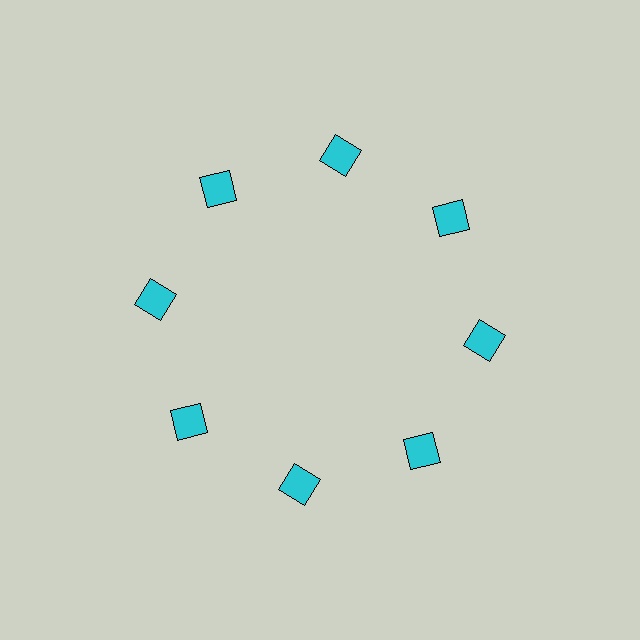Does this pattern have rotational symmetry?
Yes, this pattern has 8-fold rotational symmetry. It looks the same after rotating 45 degrees around the center.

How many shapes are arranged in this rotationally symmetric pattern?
There are 8 shapes, arranged in 8 groups of 1.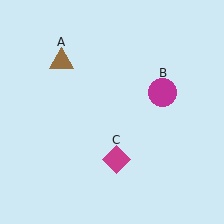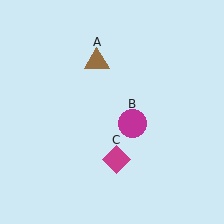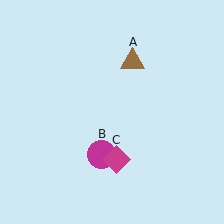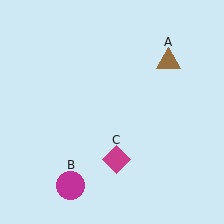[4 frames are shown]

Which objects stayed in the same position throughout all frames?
Magenta diamond (object C) remained stationary.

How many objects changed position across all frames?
2 objects changed position: brown triangle (object A), magenta circle (object B).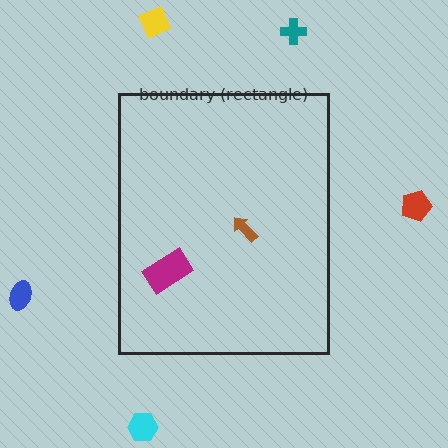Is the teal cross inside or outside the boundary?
Outside.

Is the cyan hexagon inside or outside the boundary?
Outside.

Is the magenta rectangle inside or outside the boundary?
Inside.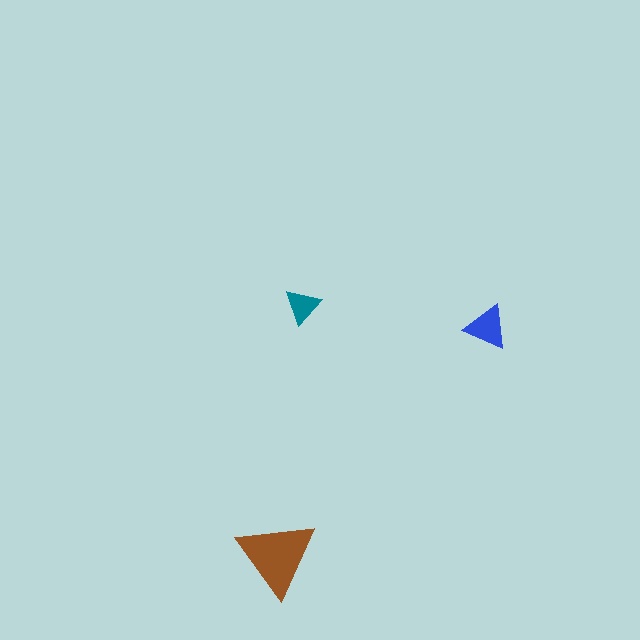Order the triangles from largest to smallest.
the brown one, the blue one, the teal one.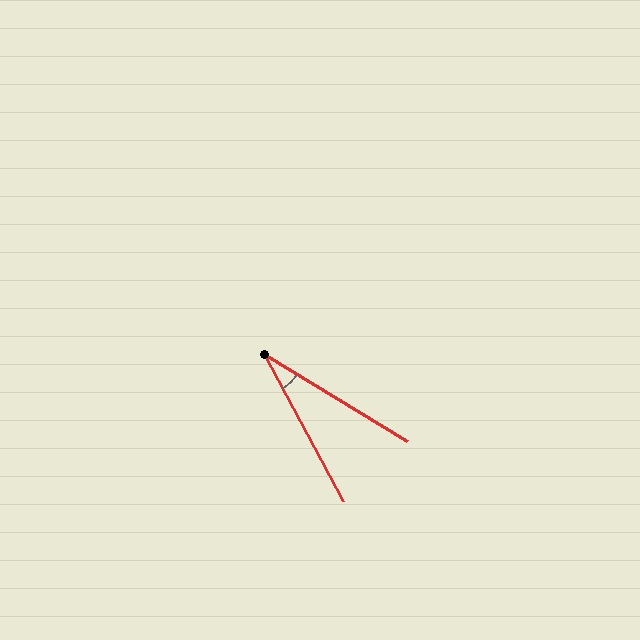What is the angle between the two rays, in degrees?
Approximately 30 degrees.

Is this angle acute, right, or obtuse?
It is acute.